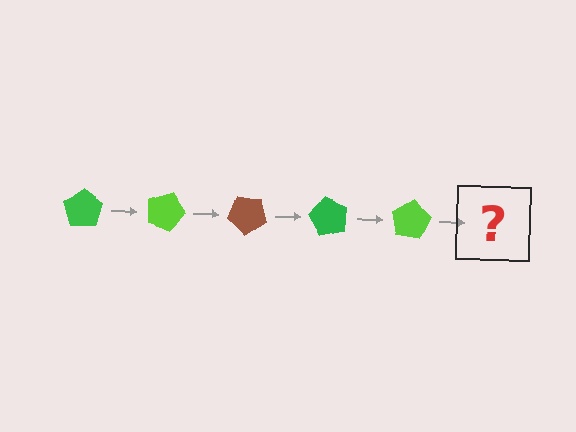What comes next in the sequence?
The next element should be a brown pentagon, rotated 100 degrees from the start.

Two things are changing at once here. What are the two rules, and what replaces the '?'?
The two rules are that it rotates 20 degrees each step and the color cycles through green, lime, and brown. The '?' should be a brown pentagon, rotated 100 degrees from the start.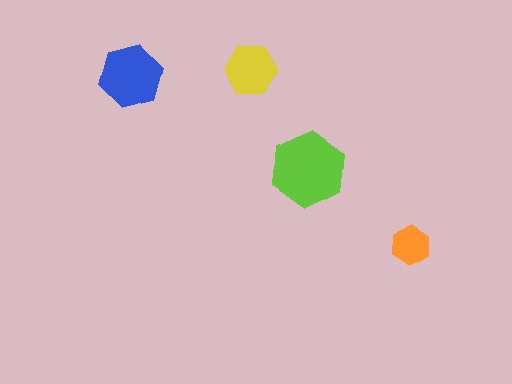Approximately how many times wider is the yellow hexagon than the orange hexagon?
About 1.5 times wider.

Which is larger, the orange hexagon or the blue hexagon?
The blue one.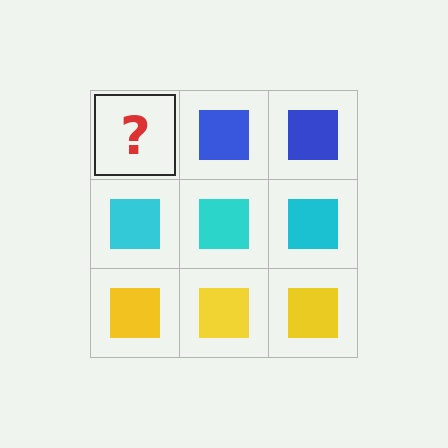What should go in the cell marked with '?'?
The missing cell should contain a blue square.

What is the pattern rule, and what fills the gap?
The rule is that each row has a consistent color. The gap should be filled with a blue square.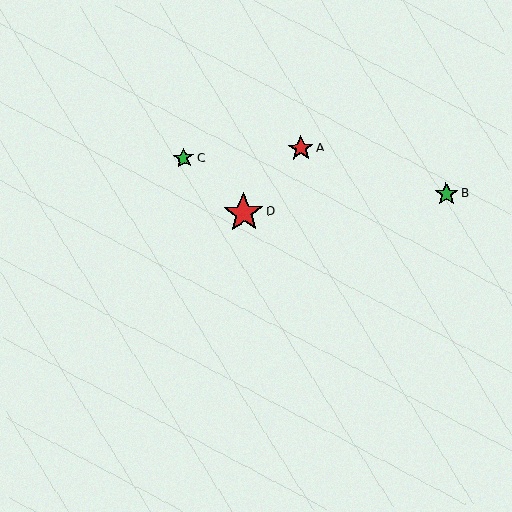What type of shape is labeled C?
Shape C is a green star.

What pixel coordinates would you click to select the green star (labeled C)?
Click at (184, 158) to select the green star C.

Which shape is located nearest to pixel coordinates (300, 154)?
The red star (labeled A) at (301, 148) is nearest to that location.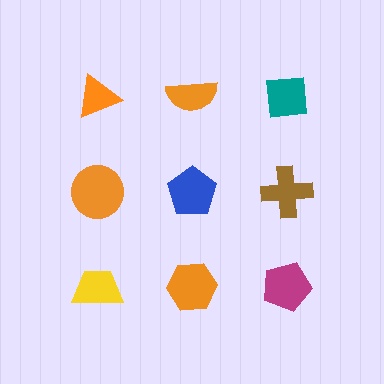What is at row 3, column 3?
A magenta pentagon.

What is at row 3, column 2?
An orange hexagon.